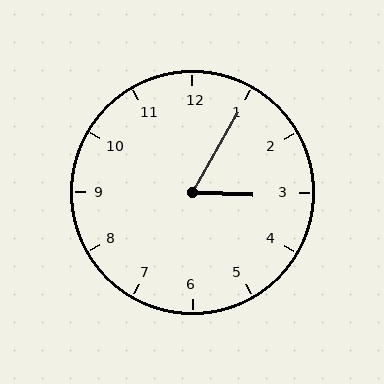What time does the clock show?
3:05.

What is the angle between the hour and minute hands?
Approximately 62 degrees.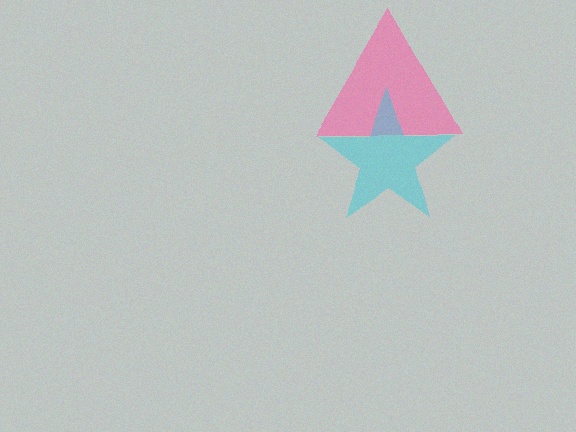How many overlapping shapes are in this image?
There are 2 overlapping shapes in the image.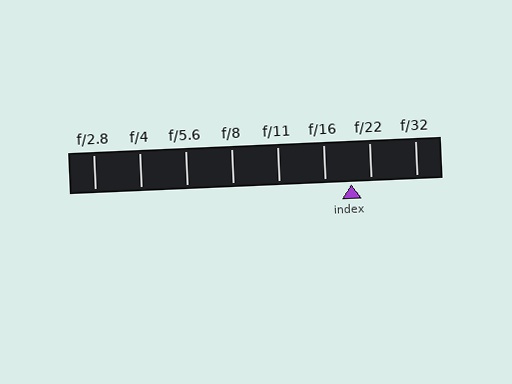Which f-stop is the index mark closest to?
The index mark is closest to f/22.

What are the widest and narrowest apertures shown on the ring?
The widest aperture shown is f/2.8 and the narrowest is f/32.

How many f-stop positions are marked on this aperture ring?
There are 8 f-stop positions marked.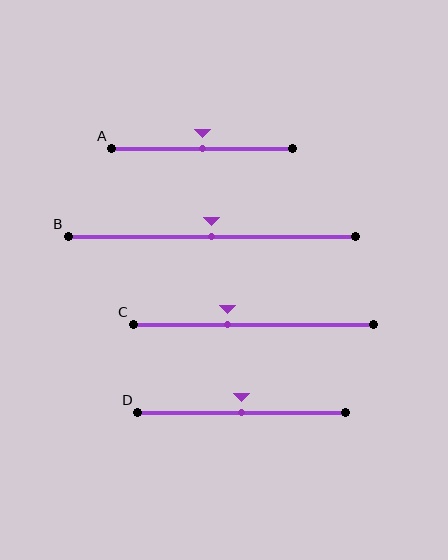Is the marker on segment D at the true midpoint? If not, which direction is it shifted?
Yes, the marker on segment D is at the true midpoint.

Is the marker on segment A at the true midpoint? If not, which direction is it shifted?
Yes, the marker on segment A is at the true midpoint.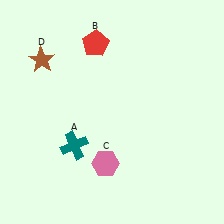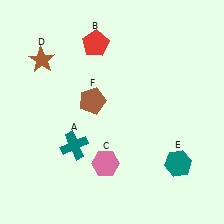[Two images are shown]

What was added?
A teal hexagon (E), a brown pentagon (F) were added in Image 2.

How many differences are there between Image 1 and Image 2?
There are 2 differences between the two images.